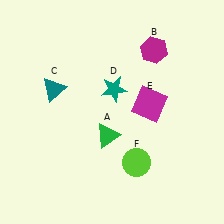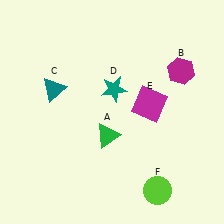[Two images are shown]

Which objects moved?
The objects that moved are: the magenta hexagon (B), the lime circle (F).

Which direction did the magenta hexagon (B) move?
The magenta hexagon (B) moved right.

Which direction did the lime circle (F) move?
The lime circle (F) moved down.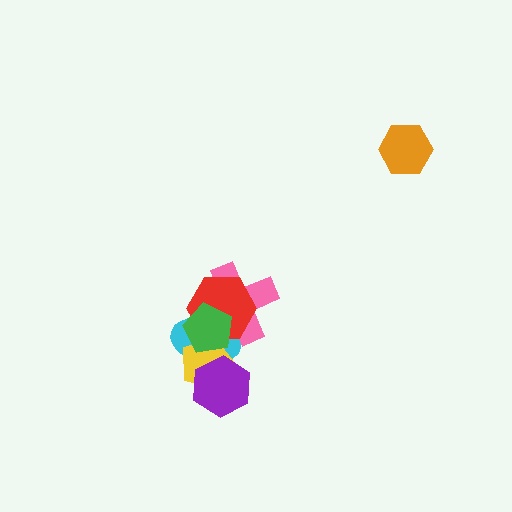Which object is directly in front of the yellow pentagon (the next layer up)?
The green pentagon is directly in front of the yellow pentagon.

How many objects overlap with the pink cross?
3 objects overlap with the pink cross.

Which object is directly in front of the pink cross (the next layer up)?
The red hexagon is directly in front of the pink cross.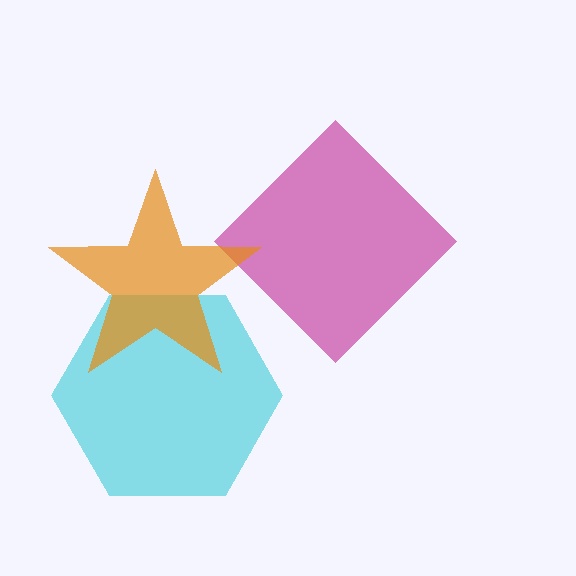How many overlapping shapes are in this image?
There are 3 overlapping shapes in the image.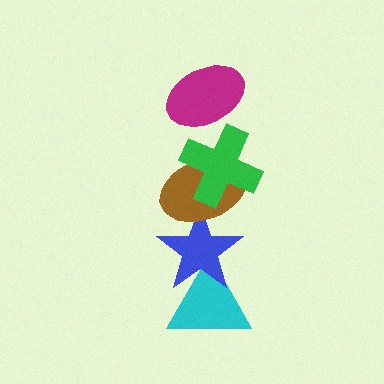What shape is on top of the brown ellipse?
The green cross is on top of the brown ellipse.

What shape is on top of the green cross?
The magenta ellipse is on top of the green cross.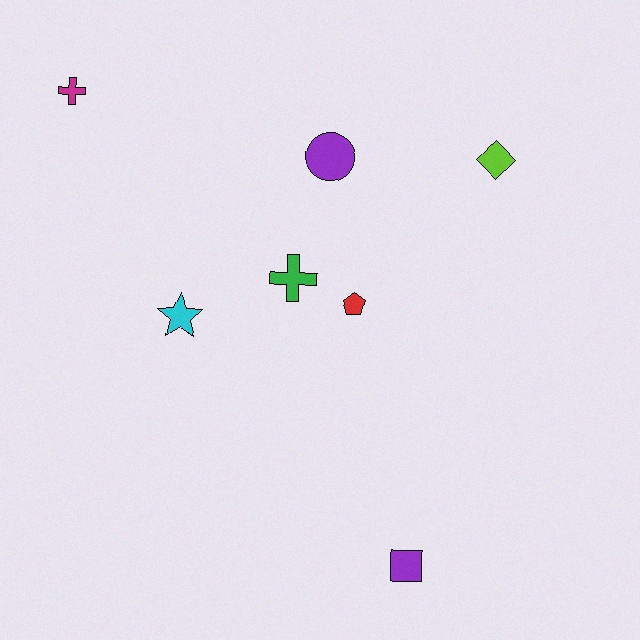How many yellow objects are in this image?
There are no yellow objects.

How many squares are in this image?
There is 1 square.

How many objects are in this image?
There are 7 objects.